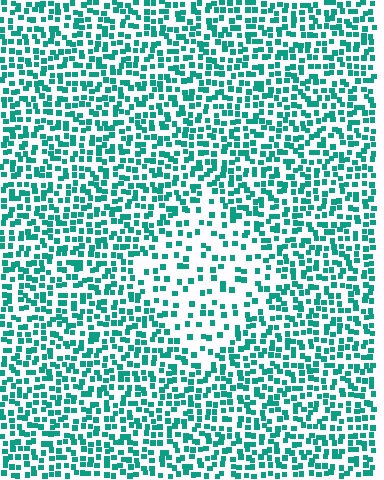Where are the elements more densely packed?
The elements are more densely packed outside the diamond boundary.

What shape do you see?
I see a diamond.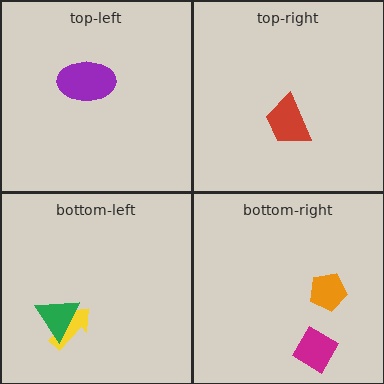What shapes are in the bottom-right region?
The orange pentagon, the magenta diamond.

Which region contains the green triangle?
The bottom-left region.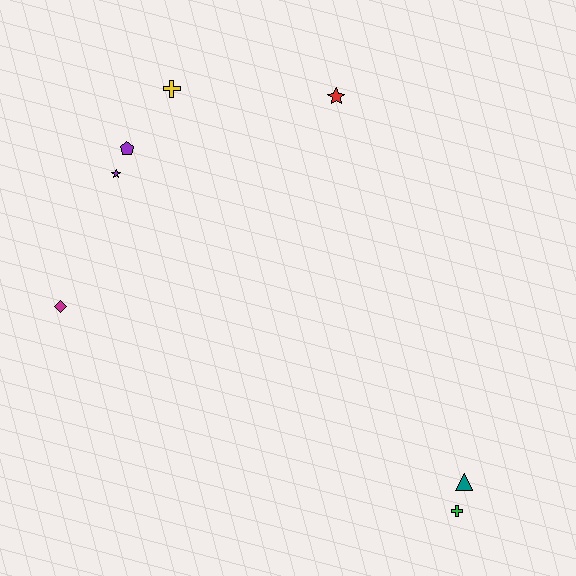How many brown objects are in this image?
There are no brown objects.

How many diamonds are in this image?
There is 1 diamond.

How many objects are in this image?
There are 7 objects.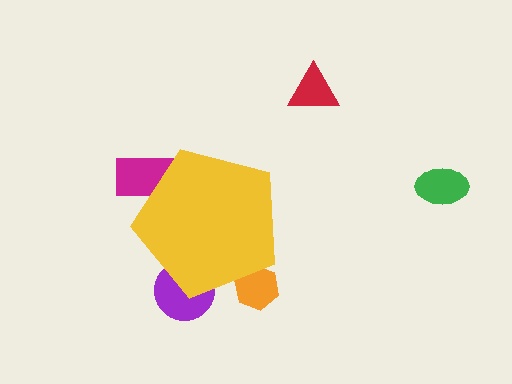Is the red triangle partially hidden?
No, the red triangle is fully visible.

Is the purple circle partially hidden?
Yes, the purple circle is partially hidden behind the yellow pentagon.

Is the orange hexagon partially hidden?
Yes, the orange hexagon is partially hidden behind the yellow pentagon.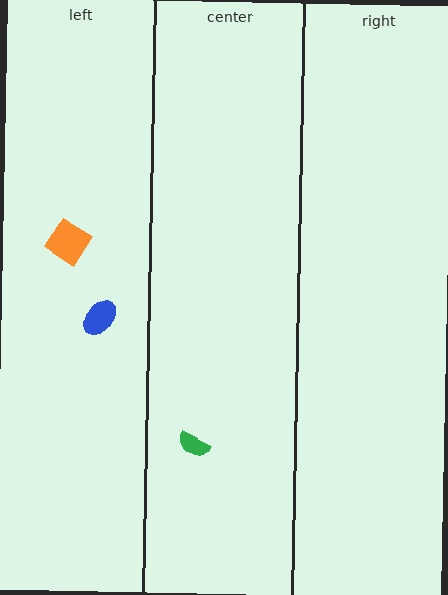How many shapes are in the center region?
1.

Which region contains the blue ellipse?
The left region.